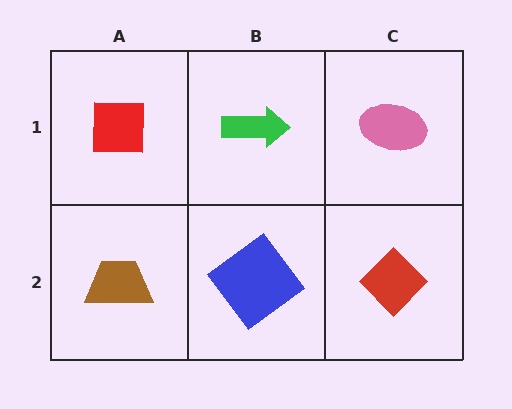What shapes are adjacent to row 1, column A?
A brown trapezoid (row 2, column A), a green arrow (row 1, column B).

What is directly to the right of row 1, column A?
A green arrow.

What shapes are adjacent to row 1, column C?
A red diamond (row 2, column C), a green arrow (row 1, column B).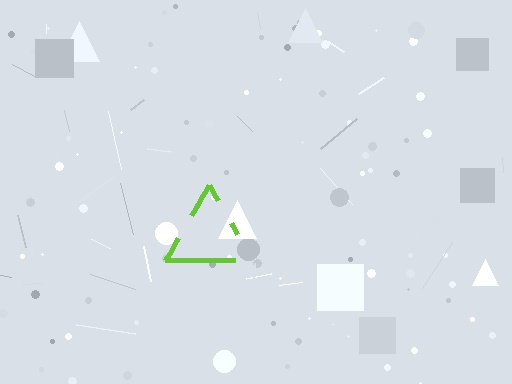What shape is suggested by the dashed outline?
The dashed outline suggests a triangle.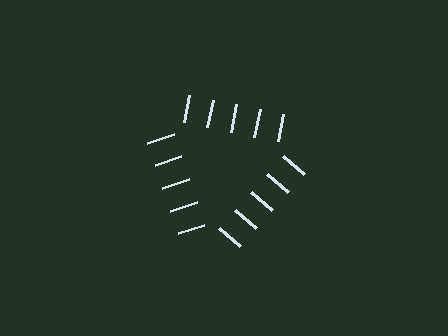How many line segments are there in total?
15 — 5 along each of the 3 edges.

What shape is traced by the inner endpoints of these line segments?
An illusory triangle — the line segments terminate on its edges but no continuous stroke is drawn.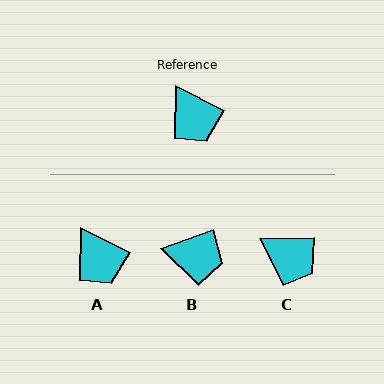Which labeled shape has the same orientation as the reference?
A.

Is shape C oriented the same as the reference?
No, it is off by about 28 degrees.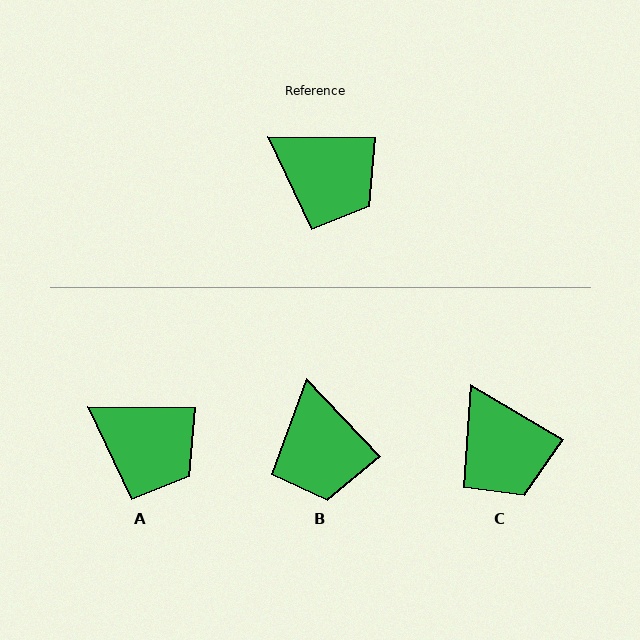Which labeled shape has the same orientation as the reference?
A.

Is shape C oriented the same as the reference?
No, it is off by about 30 degrees.